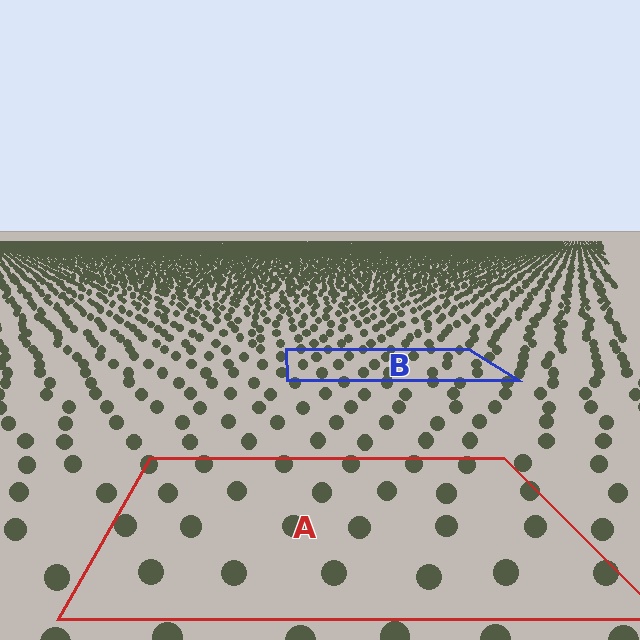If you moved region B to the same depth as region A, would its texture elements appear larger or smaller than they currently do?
They would appear larger. At a closer depth, the same texture elements are projected at a bigger on-screen size.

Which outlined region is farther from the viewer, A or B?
Region B is farther from the viewer — the texture elements inside it appear smaller and more densely packed.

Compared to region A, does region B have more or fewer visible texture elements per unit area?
Region B has more texture elements per unit area — they are packed more densely because it is farther away.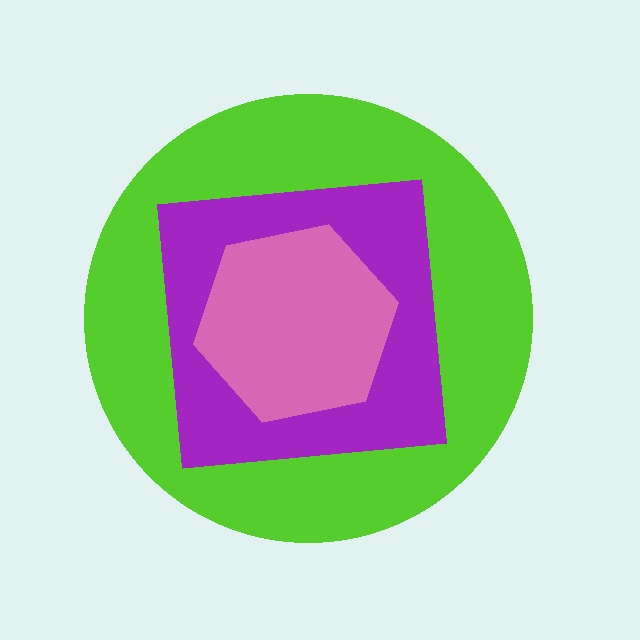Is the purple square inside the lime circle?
Yes.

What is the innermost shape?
The pink hexagon.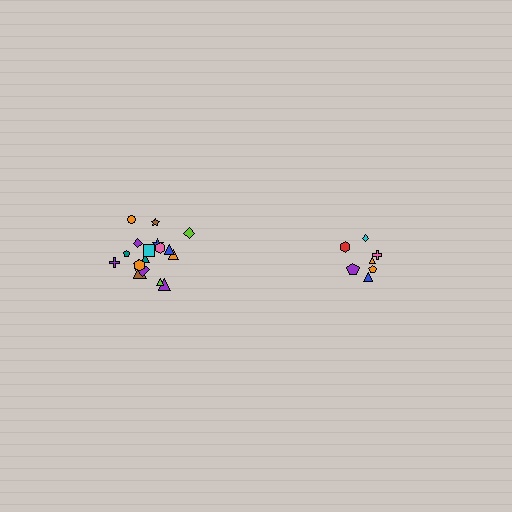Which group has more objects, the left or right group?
The left group.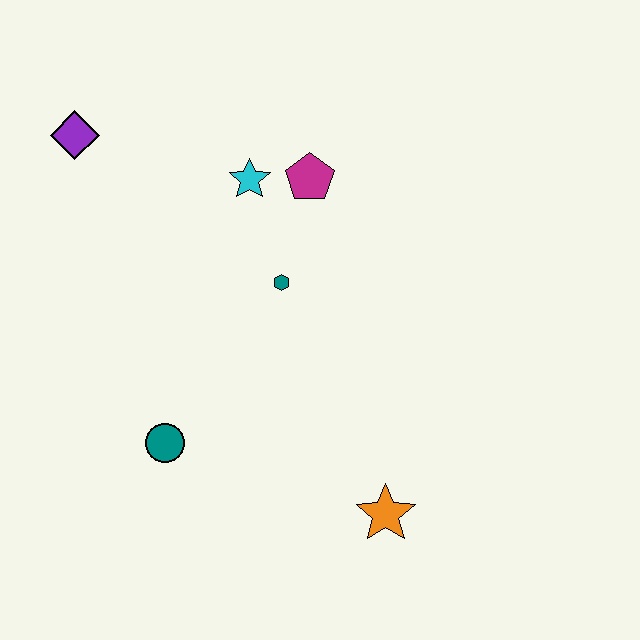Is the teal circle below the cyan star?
Yes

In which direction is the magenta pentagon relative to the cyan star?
The magenta pentagon is to the right of the cyan star.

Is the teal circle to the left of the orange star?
Yes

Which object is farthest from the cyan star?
The orange star is farthest from the cyan star.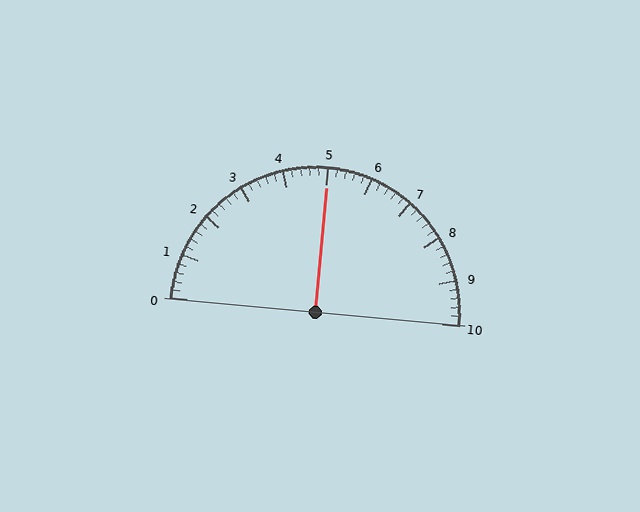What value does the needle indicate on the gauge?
The needle indicates approximately 5.0.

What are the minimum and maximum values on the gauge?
The gauge ranges from 0 to 10.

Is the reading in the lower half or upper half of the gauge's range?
The reading is in the upper half of the range (0 to 10).